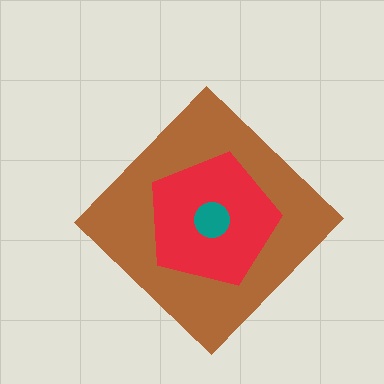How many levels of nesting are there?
3.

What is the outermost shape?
The brown diamond.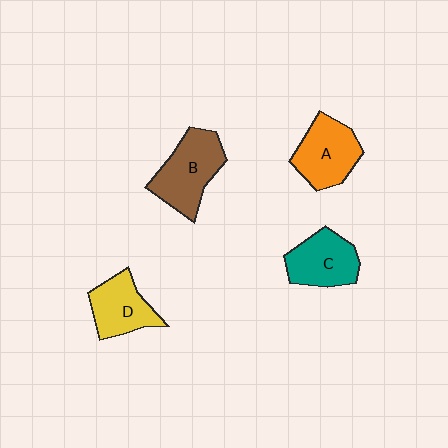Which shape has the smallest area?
Shape D (yellow).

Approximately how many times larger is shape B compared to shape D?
Approximately 1.3 times.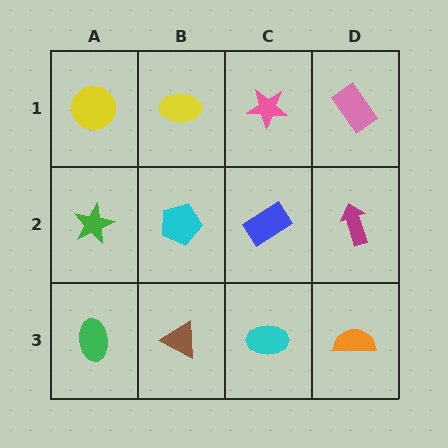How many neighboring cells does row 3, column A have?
2.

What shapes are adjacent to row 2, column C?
A pink star (row 1, column C), a cyan ellipse (row 3, column C), a cyan pentagon (row 2, column B), a magenta arrow (row 2, column D).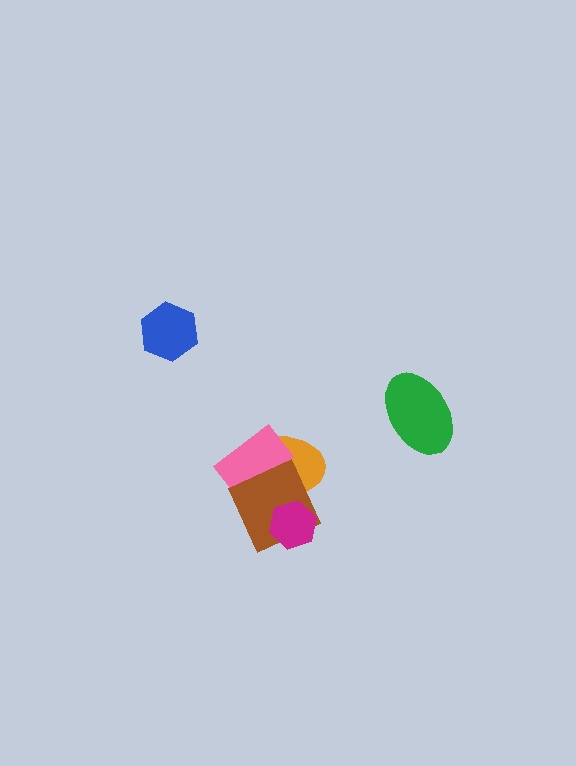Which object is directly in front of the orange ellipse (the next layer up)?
The pink rectangle is directly in front of the orange ellipse.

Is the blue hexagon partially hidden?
No, no other shape covers it.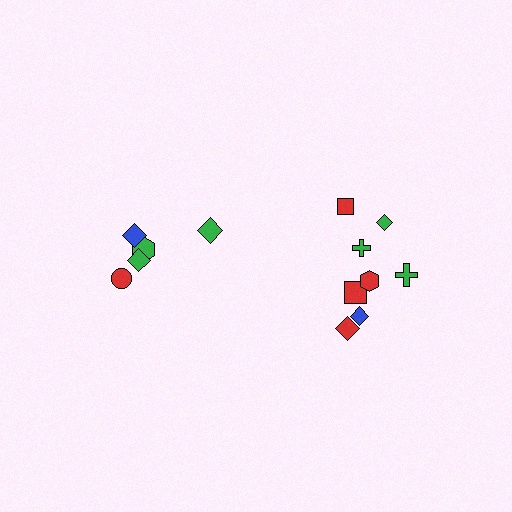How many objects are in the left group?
There are 5 objects.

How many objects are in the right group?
There are 8 objects.